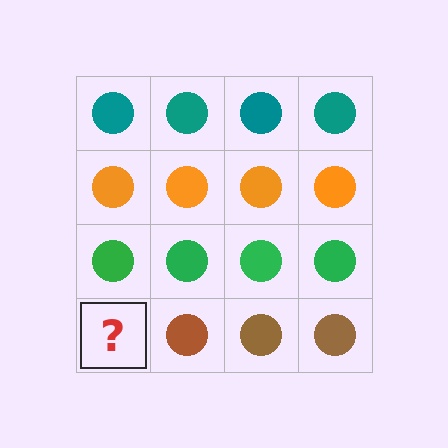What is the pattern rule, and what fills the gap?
The rule is that each row has a consistent color. The gap should be filled with a brown circle.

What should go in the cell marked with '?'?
The missing cell should contain a brown circle.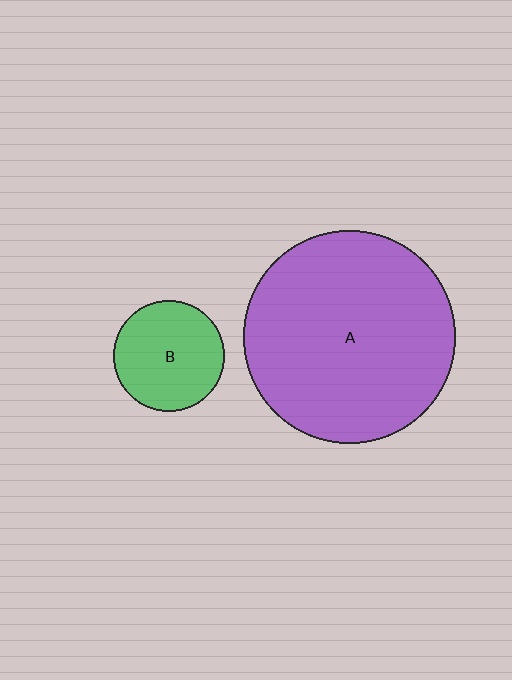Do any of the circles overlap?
No, none of the circles overlap.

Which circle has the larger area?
Circle A (purple).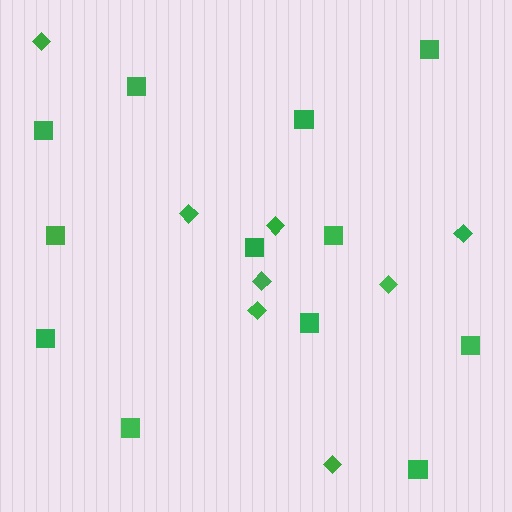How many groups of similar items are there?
There are 2 groups: one group of squares (12) and one group of diamonds (8).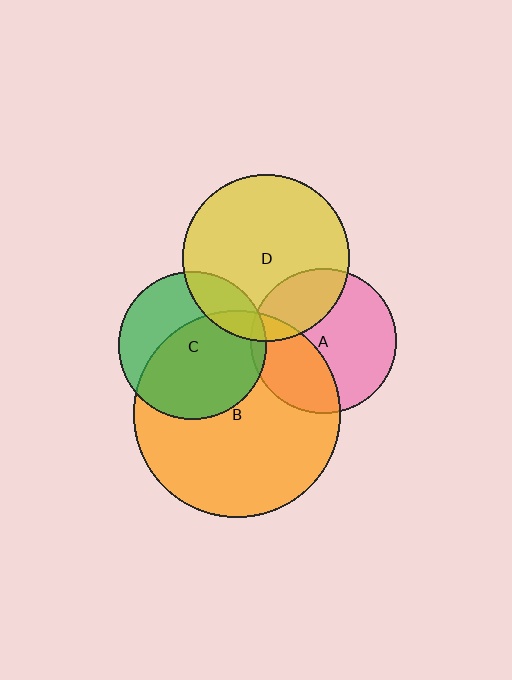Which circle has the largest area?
Circle B (orange).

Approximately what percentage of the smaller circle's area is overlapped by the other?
Approximately 25%.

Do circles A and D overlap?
Yes.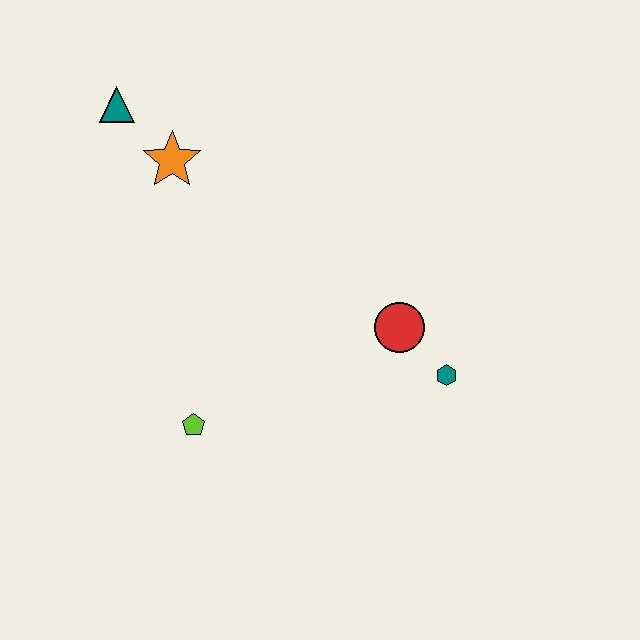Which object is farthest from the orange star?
The teal hexagon is farthest from the orange star.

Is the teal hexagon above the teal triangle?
No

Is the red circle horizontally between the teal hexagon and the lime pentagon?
Yes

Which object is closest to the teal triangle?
The orange star is closest to the teal triangle.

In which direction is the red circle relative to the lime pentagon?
The red circle is to the right of the lime pentagon.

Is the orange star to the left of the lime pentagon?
Yes